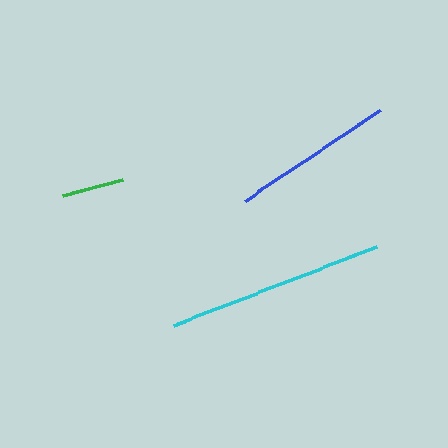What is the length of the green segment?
The green segment is approximately 62 pixels long.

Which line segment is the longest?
The cyan line is the longest at approximately 219 pixels.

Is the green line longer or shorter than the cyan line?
The cyan line is longer than the green line.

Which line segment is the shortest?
The green line is the shortest at approximately 62 pixels.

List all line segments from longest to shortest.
From longest to shortest: cyan, blue, green.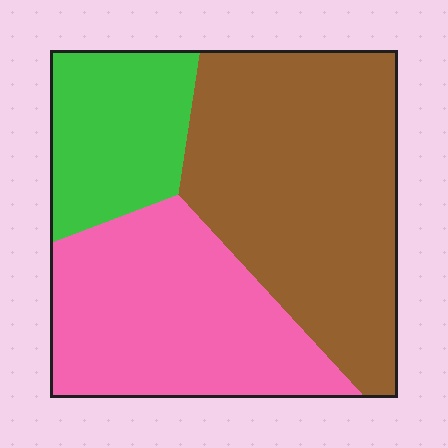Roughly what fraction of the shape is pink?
Pink covers about 35% of the shape.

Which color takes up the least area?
Green, at roughly 20%.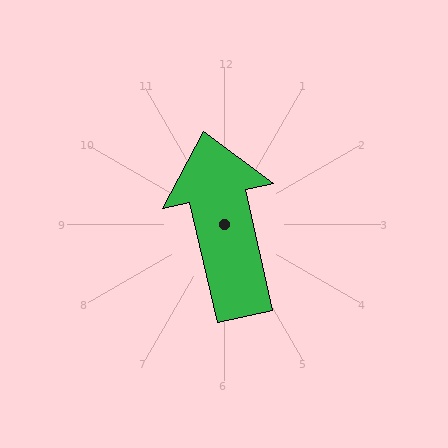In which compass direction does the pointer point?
North.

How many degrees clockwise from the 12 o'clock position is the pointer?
Approximately 347 degrees.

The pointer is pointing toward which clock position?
Roughly 12 o'clock.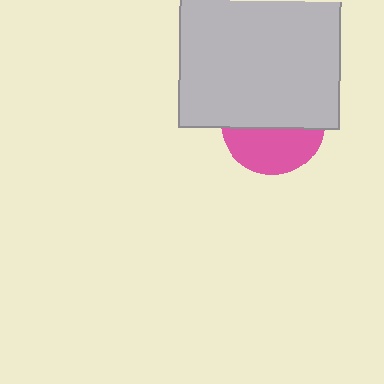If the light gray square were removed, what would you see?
You would see the complete pink circle.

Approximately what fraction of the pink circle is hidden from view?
Roughly 57% of the pink circle is hidden behind the light gray square.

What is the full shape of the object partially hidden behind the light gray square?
The partially hidden object is a pink circle.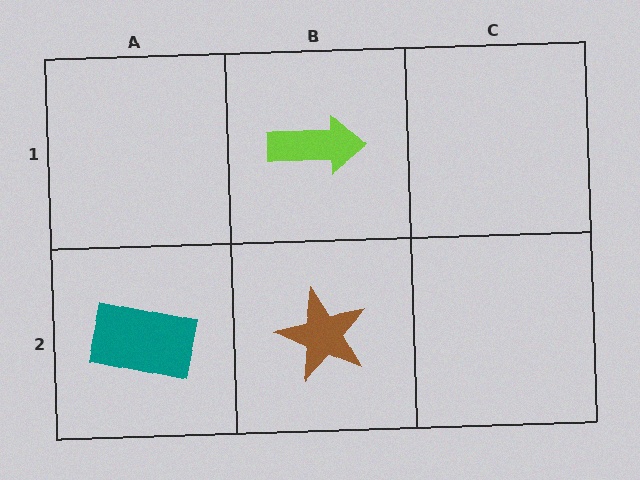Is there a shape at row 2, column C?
No, that cell is empty.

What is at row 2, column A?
A teal rectangle.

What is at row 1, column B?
A lime arrow.